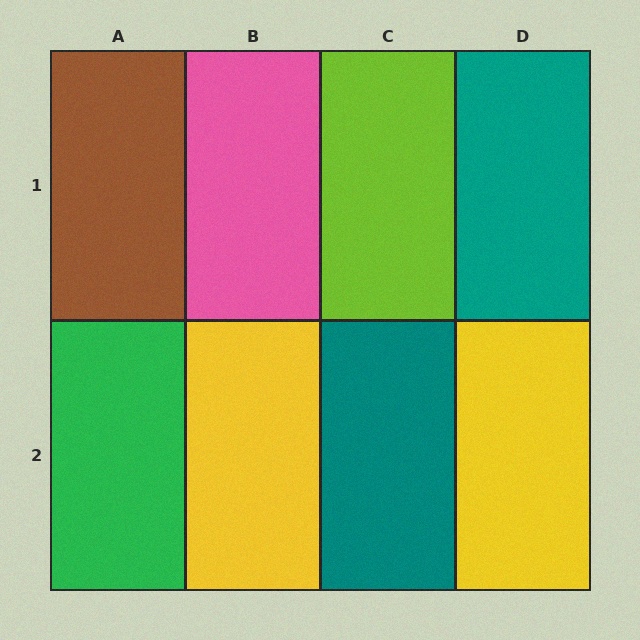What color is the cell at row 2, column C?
Teal.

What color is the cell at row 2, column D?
Yellow.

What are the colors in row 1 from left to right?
Brown, pink, lime, teal.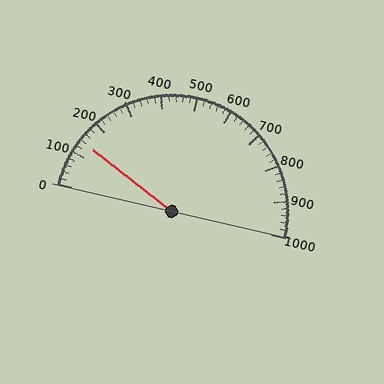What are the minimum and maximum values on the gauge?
The gauge ranges from 0 to 1000.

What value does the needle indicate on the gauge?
The needle indicates approximately 140.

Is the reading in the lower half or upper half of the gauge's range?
The reading is in the lower half of the range (0 to 1000).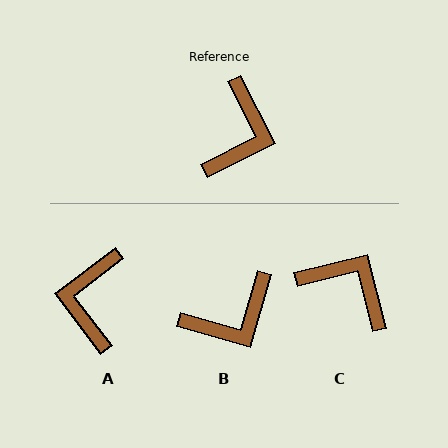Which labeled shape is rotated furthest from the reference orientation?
A, about 170 degrees away.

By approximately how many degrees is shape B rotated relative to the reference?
Approximately 43 degrees clockwise.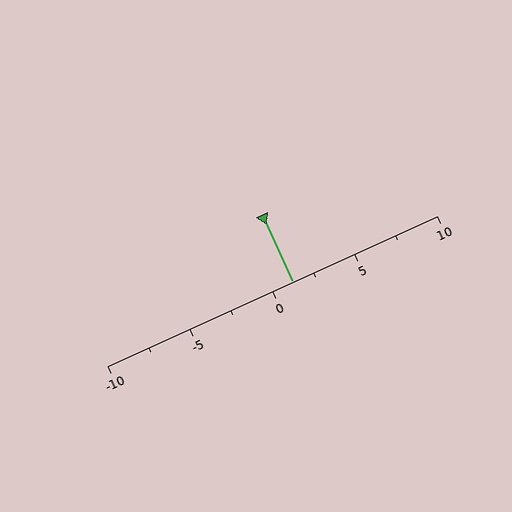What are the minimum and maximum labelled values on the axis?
The axis runs from -10 to 10.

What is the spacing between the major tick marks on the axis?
The major ticks are spaced 5 apart.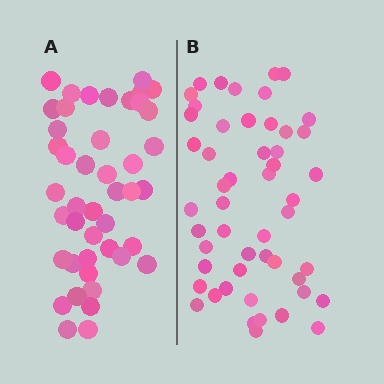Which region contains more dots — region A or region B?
Region B (the right region) has more dots.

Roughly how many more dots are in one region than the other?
Region B has roughly 8 or so more dots than region A.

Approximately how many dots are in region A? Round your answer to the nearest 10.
About 40 dots. (The exact count is 44, which rounds to 40.)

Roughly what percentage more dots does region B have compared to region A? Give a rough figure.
About 15% more.